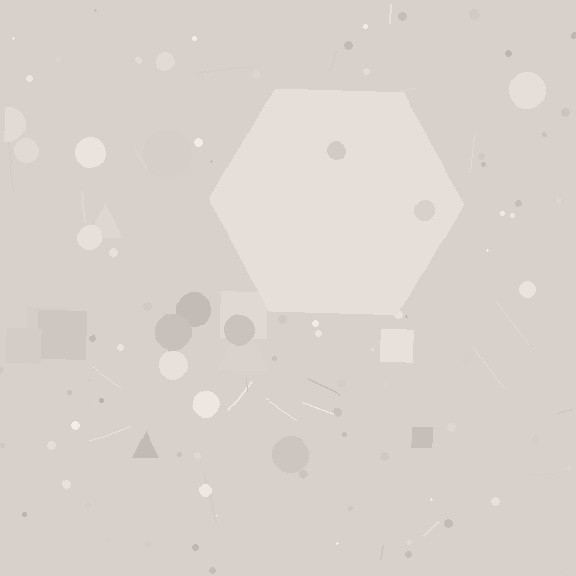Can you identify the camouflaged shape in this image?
The camouflaged shape is a hexagon.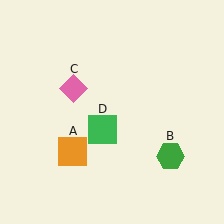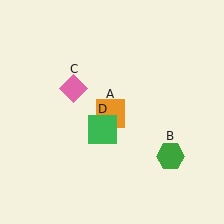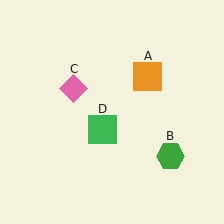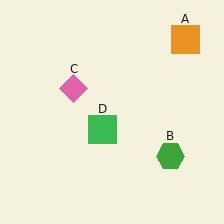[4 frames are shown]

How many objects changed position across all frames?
1 object changed position: orange square (object A).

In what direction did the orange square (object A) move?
The orange square (object A) moved up and to the right.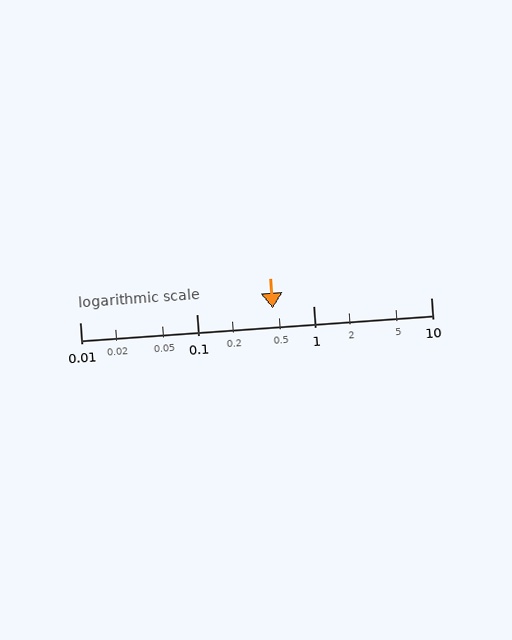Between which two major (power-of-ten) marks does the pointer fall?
The pointer is between 0.1 and 1.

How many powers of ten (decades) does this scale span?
The scale spans 3 decades, from 0.01 to 10.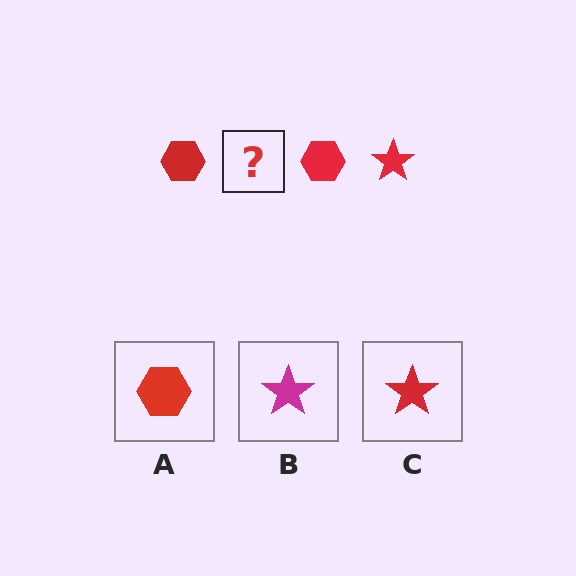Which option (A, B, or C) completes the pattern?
C.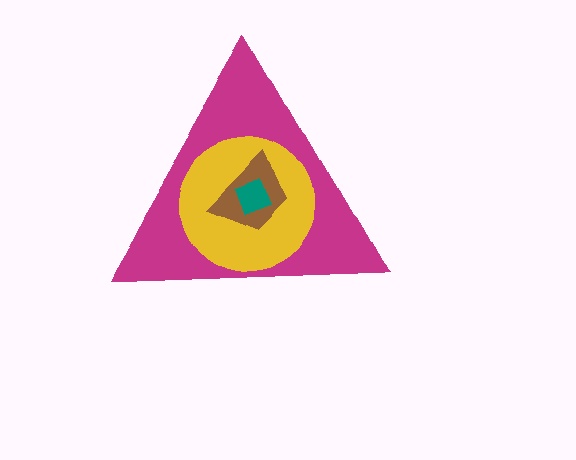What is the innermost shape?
The teal diamond.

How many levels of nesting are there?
4.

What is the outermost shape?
The magenta triangle.